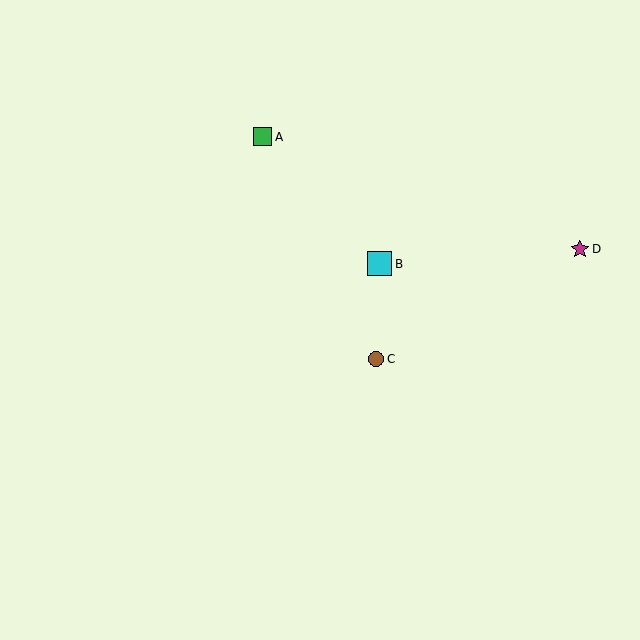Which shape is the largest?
The cyan square (labeled B) is the largest.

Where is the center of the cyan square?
The center of the cyan square is at (380, 264).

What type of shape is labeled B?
Shape B is a cyan square.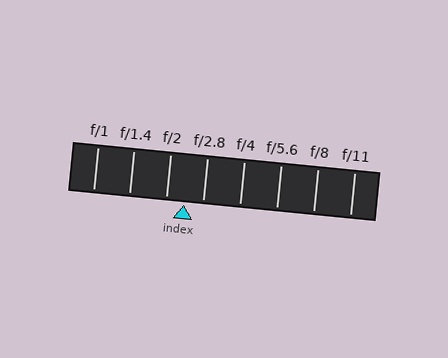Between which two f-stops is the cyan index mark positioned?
The index mark is between f/2 and f/2.8.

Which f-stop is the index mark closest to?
The index mark is closest to f/2.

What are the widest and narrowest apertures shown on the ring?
The widest aperture shown is f/1 and the narrowest is f/11.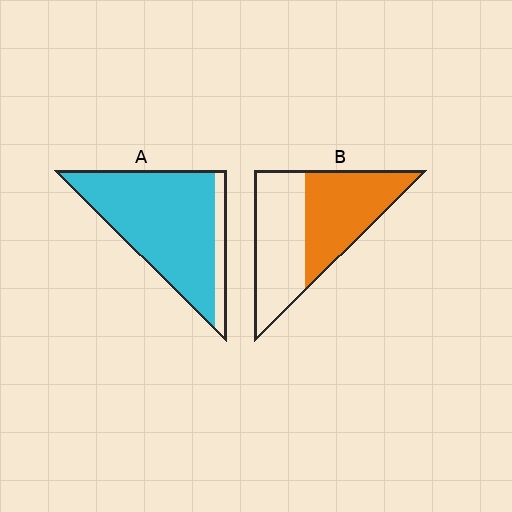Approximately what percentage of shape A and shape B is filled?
A is approximately 85% and B is approximately 50%.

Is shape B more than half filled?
Roughly half.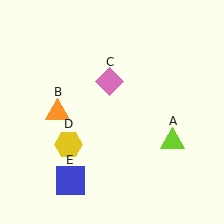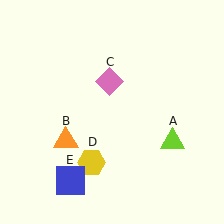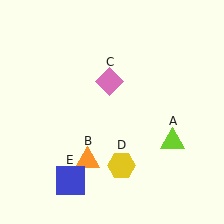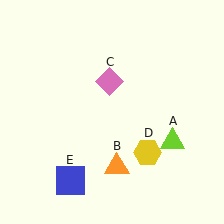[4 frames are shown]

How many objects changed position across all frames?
2 objects changed position: orange triangle (object B), yellow hexagon (object D).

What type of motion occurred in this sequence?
The orange triangle (object B), yellow hexagon (object D) rotated counterclockwise around the center of the scene.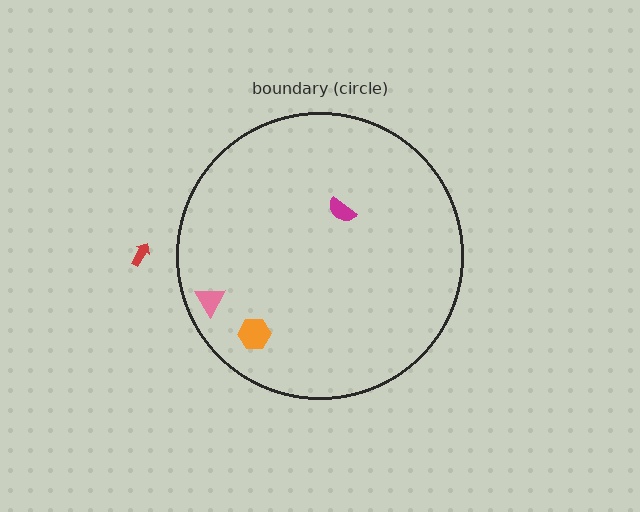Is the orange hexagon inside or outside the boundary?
Inside.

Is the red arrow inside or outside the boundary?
Outside.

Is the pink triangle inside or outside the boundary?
Inside.